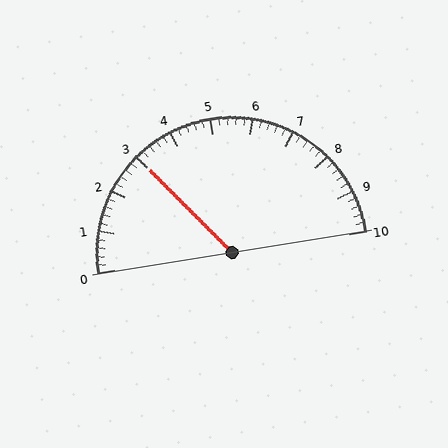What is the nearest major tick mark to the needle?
The nearest major tick mark is 3.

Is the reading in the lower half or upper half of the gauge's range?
The reading is in the lower half of the range (0 to 10).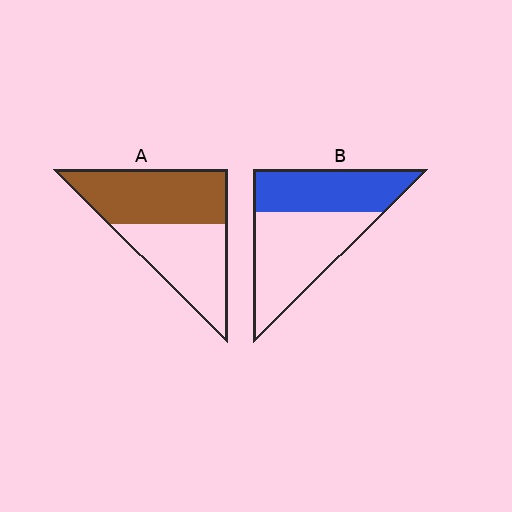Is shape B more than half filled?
No.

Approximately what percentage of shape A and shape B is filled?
A is approximately 55% and B is approximately 45%.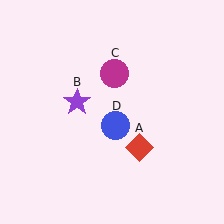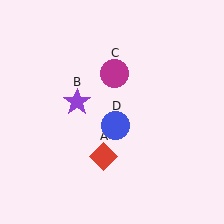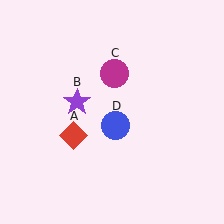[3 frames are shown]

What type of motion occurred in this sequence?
The red diamond (object A) rotated clockwise around the center of the scene.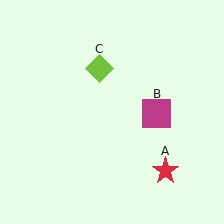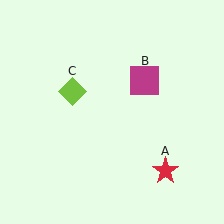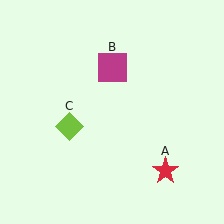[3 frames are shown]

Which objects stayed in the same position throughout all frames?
Red star (object A) remained stationary.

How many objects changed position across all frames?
2 objects changed position: magenta square (object B), lime diamond (object C).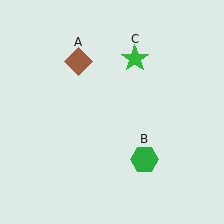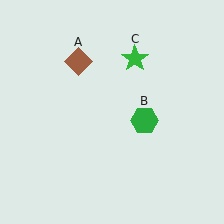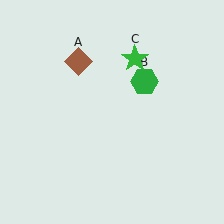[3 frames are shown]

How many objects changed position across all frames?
1 object changed position: green hexagon (object B).